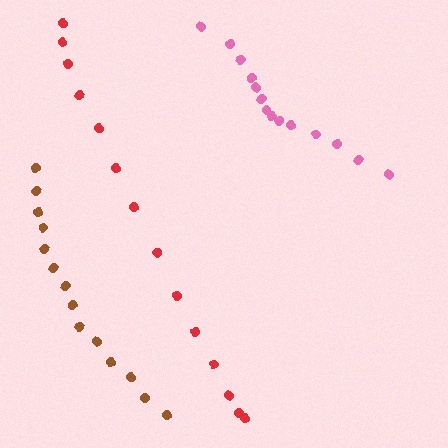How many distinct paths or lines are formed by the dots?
There are 3 distinct paths.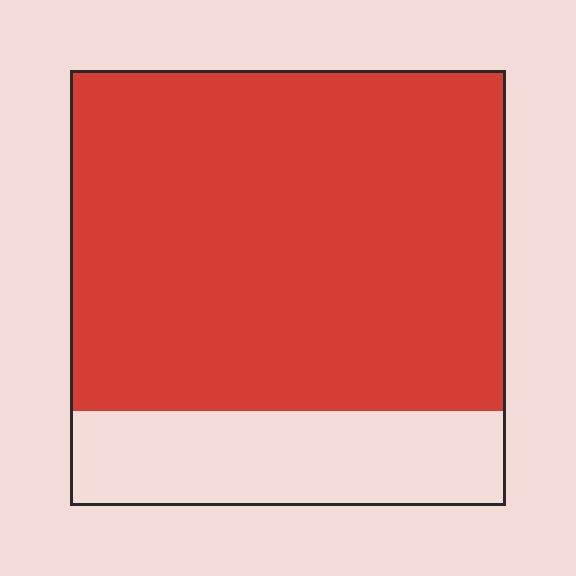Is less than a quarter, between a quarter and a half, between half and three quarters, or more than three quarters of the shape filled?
More than three quarters.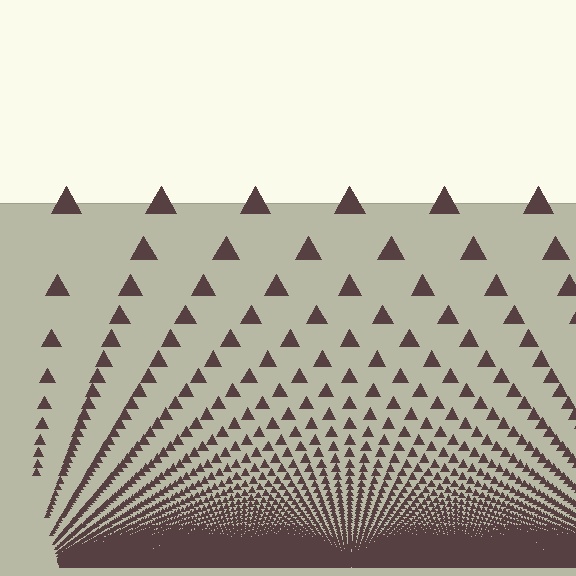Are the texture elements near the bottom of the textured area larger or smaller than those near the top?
Smaller. The gradient is inverted — elements near the bottom are smaller and denser.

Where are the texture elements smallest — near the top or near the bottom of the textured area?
Near the bottom.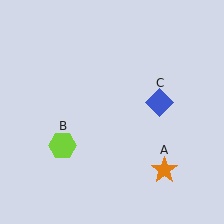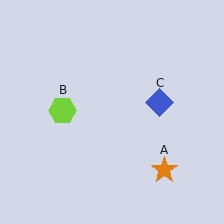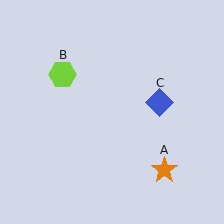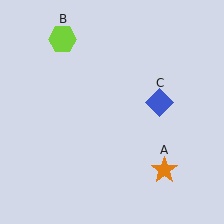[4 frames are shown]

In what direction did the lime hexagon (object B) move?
The lime hexagon (object B) moved up.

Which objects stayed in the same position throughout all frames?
Orange star (object A) and blue diamond (object C) remained stationary.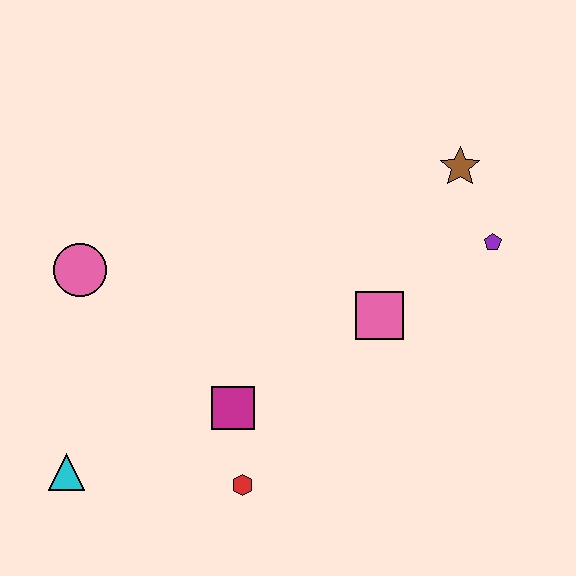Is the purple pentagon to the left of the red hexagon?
No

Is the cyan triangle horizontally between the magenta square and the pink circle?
No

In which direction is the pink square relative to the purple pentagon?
The pink square is to the left of the purple pentagon.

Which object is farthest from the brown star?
The cyan triangle is farthest from the brown star.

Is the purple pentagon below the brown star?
Yes